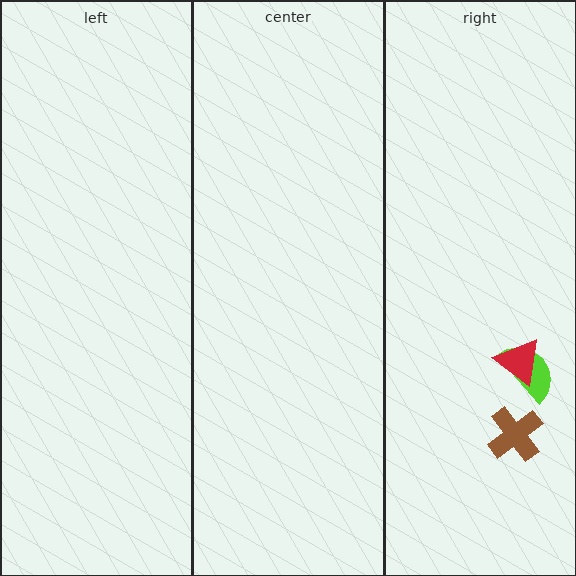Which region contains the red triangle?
The right region.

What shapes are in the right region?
The brown cross, the lime semicircle, the red triangle.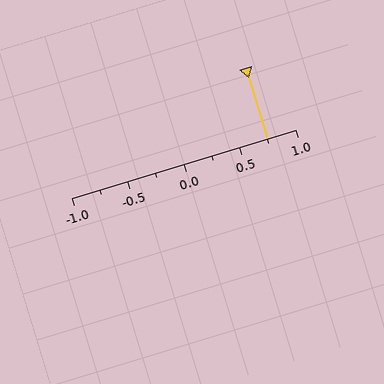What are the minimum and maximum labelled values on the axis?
The axis runs from -1.0 to 1.0.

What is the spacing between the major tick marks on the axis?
The major ticks are spaced 0.5 apart.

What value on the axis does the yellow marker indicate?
The marker indicates approximately 0.75.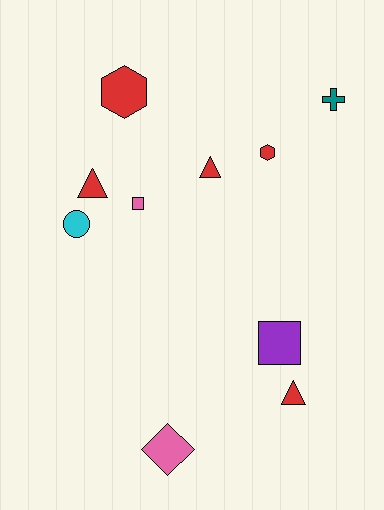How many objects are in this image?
There are 10 objects.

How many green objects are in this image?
There are no green objects.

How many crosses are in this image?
There is 1 cross.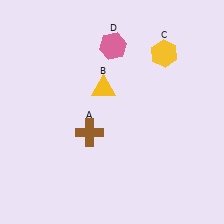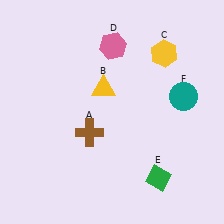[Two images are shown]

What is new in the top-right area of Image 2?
A teal circle (F) was added in the top-right area of Image 2.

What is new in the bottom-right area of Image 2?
A green diamond (E) was added in the bottom-right area of Image 2.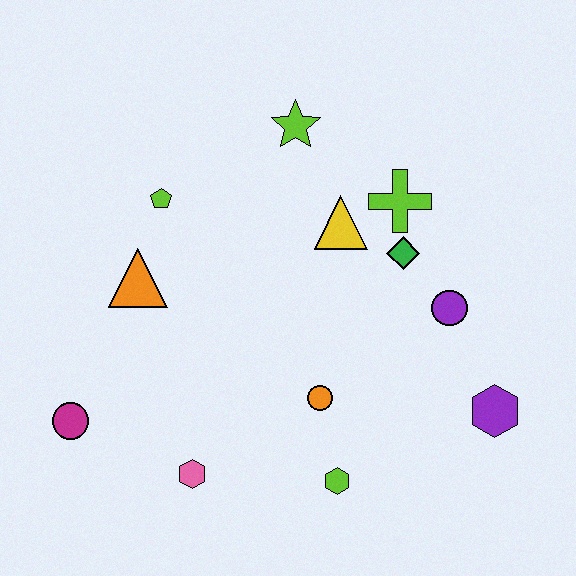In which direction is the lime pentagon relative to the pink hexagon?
The lime pentagon is above the pink hexagon.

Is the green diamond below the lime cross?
Yes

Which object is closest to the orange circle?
The lime hexagon is closest to the orange circle.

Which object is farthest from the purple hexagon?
The magenta circle is farthest from the purple hexagon.